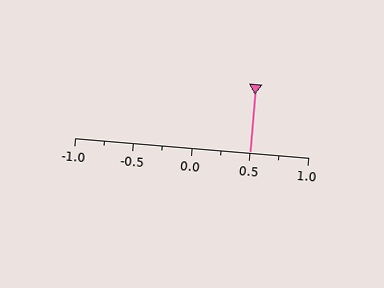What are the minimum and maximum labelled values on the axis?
The axis runs from -1.0 to 1.0.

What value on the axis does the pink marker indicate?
The marker indicates approximately 0.5.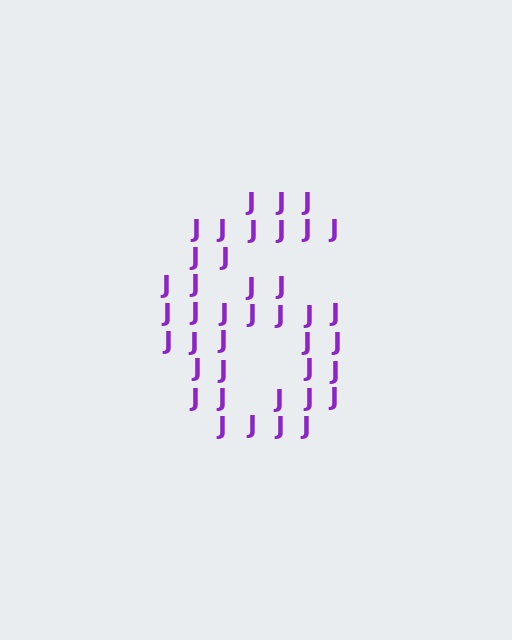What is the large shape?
The large shape is the digit 6.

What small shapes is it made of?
It is made of small letter J's.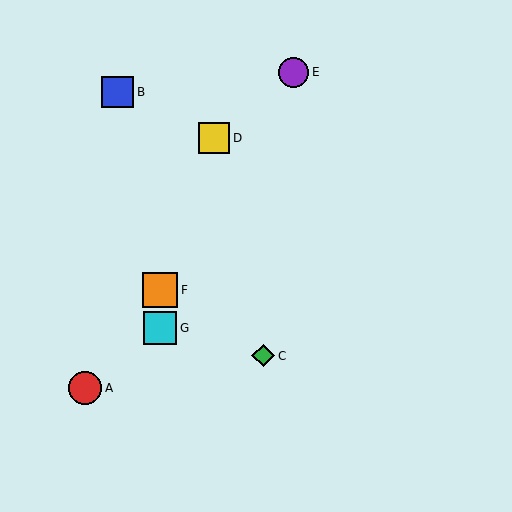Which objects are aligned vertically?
Objects F, G are aligned vertically.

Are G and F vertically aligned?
Yes, both are at x≈160.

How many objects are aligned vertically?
2 objects (F, G) are aligned vertically.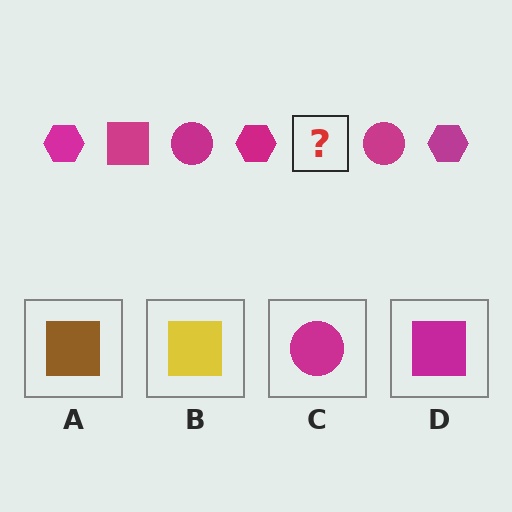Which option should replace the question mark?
Option D.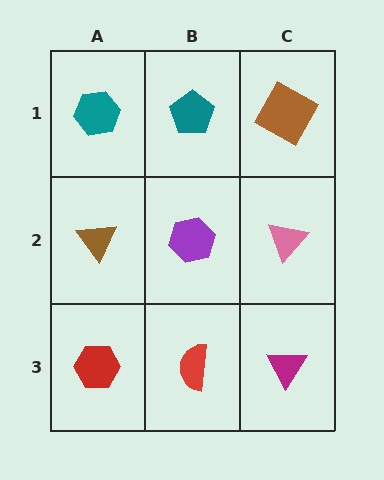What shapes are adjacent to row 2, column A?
A teal hexagon (row 1, column A), a red hexagon (row 3, column A), a purple hexagon (row 2, column B).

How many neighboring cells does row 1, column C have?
2.